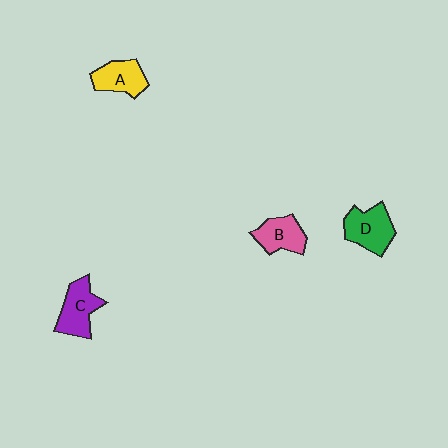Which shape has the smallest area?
Shape B (pink).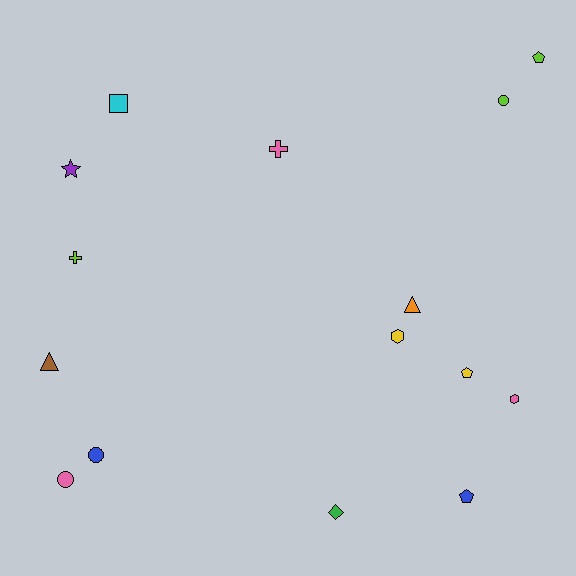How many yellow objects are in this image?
There are 2 yellow objects.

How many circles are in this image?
There are 3 circles.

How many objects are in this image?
There are 15 objects.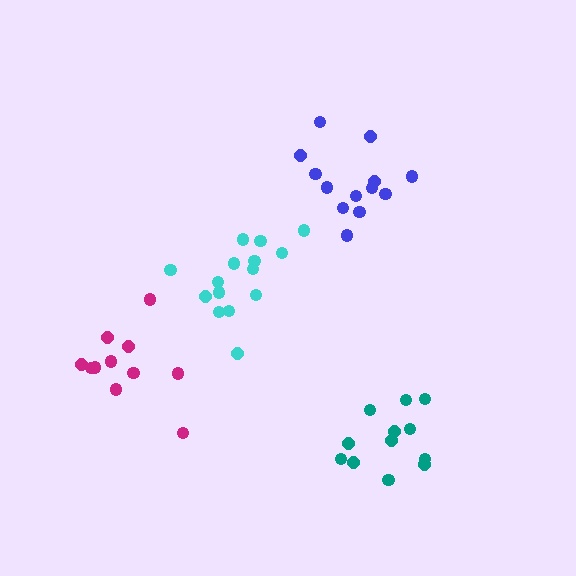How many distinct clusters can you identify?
There are 4 distinct clusters.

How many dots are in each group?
Group 1: 15 dots, Group 2: 13 dots, Group 3: 12 dots, Group 4: 11 dots (51 total).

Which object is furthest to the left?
The magenta cluster is leftmost.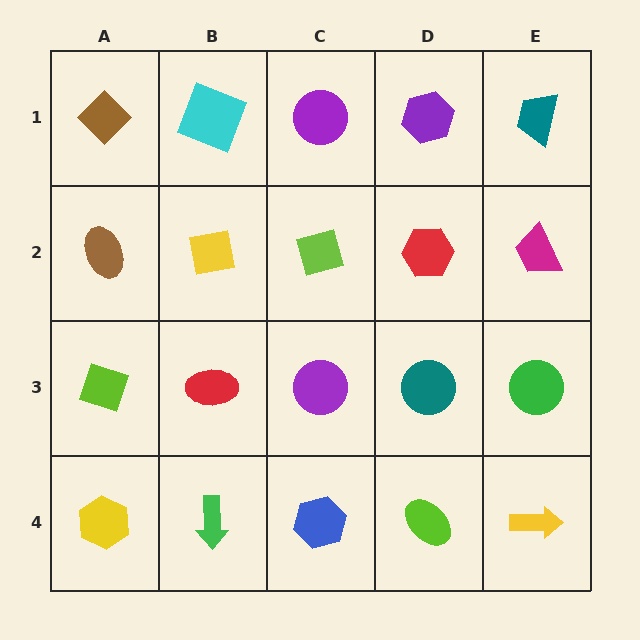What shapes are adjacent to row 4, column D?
A teal circle (row 3, column D), a blue hexagon (row 4, column C), a yellow arrow (row 4, column E).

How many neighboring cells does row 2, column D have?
4.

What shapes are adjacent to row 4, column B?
A red ellipse (row 3, column B), a yellow hexagon (row 4, column A), a blue hexagon (row 4, column C).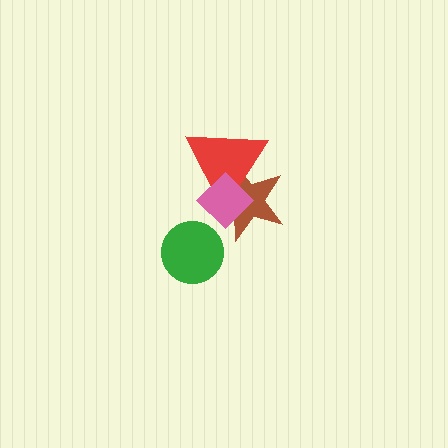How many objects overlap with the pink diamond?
2 objects overlap with the pink diamond.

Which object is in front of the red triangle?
The pink diamond is in front of the red triangle.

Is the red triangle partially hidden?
Yes, it is partially covered by another shape.